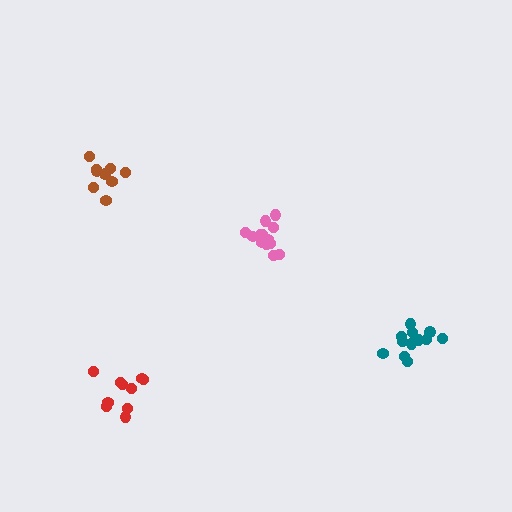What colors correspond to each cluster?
The clusters are colored: red, brown, pink, teal.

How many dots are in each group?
Group 1: 10 dots, Group 2: 9 dots, Group 3: 14 dots, Group 4: 12 dots (45 total).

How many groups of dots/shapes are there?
There are 4 groups.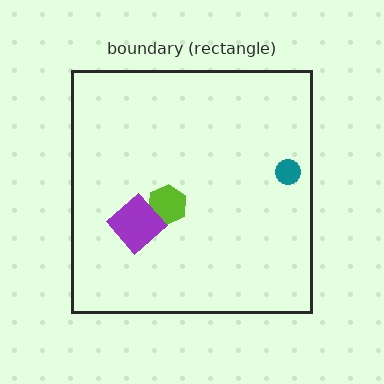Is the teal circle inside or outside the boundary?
Inside.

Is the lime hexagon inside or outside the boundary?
Inside.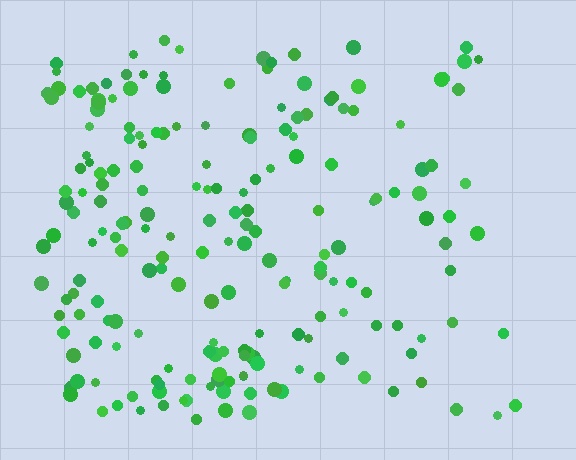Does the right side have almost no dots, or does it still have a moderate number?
Still a moderate number, just noticeably fewer than the left.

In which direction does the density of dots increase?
From right to left, with the left side densest.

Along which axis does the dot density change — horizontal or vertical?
Horizontal.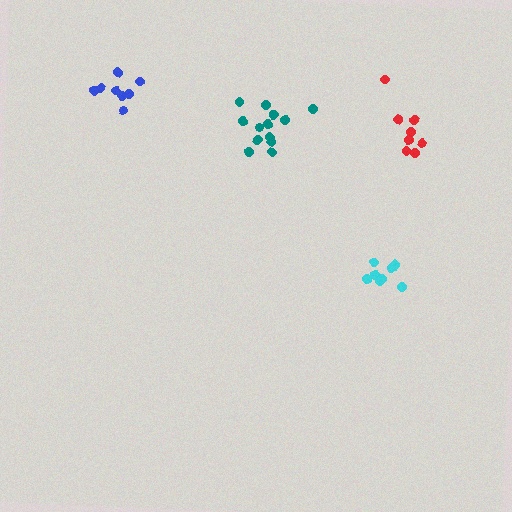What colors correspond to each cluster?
The clusters are colored: blue, teal, red, cyan.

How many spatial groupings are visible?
There are 4 spatial groupings.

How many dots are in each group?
Group 1: 8 dots, Group 2: 13 dots, Group 3: 8 dots, Group 4: 8 dots (37 total).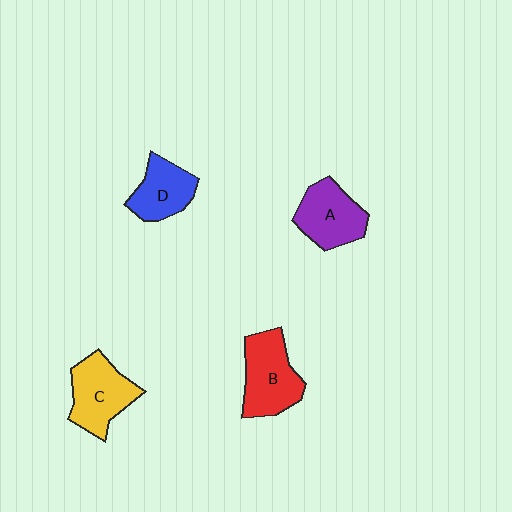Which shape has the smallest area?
Shape D (blue).